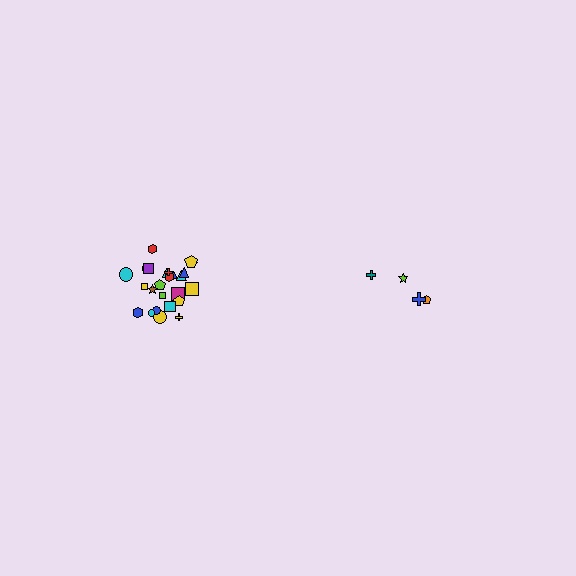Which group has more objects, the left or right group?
The left group.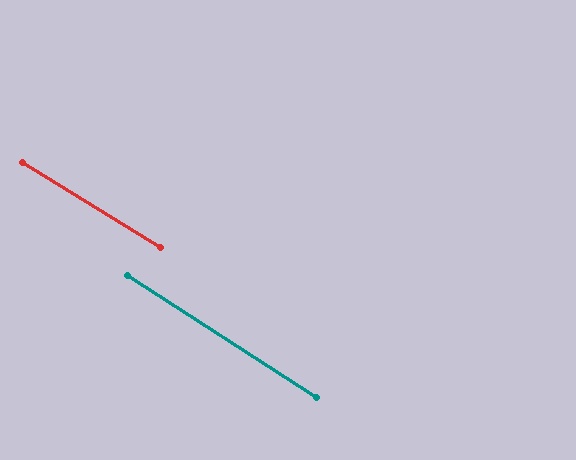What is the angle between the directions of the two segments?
Approximately 1 degree.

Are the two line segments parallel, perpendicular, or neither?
Parallel — their directions differ by only 1.1°.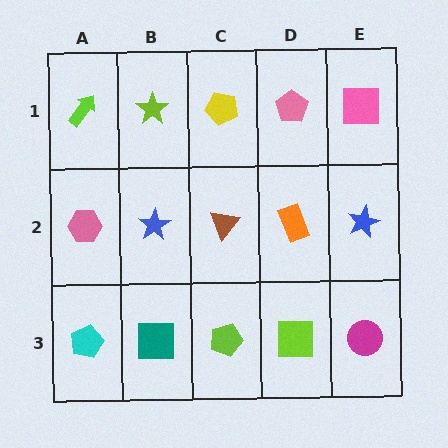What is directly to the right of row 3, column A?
A teal square.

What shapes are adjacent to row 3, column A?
A pink hexagon (row 2, column A), a teal square (row 3, column B).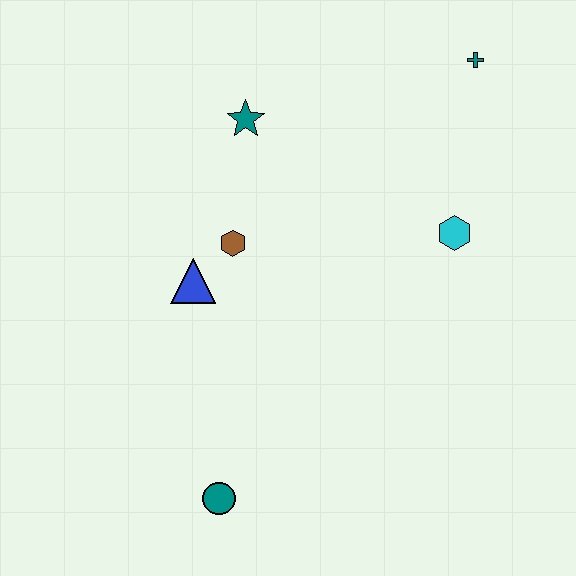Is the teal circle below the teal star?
Yes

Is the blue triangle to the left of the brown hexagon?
Yes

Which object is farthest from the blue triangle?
The teal cross is farthest from the blue triangle.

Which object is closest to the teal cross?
The cyan hexagon is closest to the teal cross.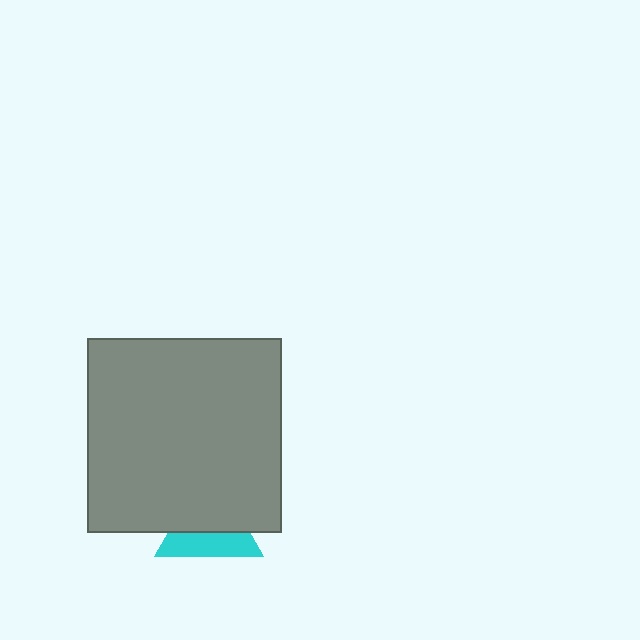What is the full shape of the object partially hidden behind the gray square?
The partially hidden object is a cyan triangle.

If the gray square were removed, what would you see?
You would see the complete cyan triangle.